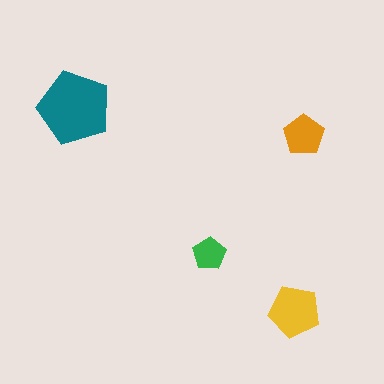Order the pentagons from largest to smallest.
the teal one, the yellow one, the orange one, the green one.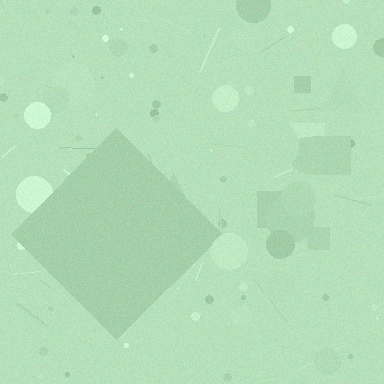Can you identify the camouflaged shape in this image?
The camouflaged shape is a diamond.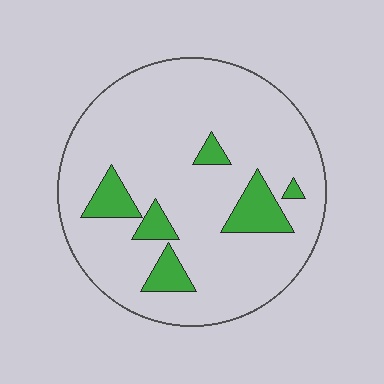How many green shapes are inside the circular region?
6.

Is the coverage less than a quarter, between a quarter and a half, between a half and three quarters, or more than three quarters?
Less than a quarter.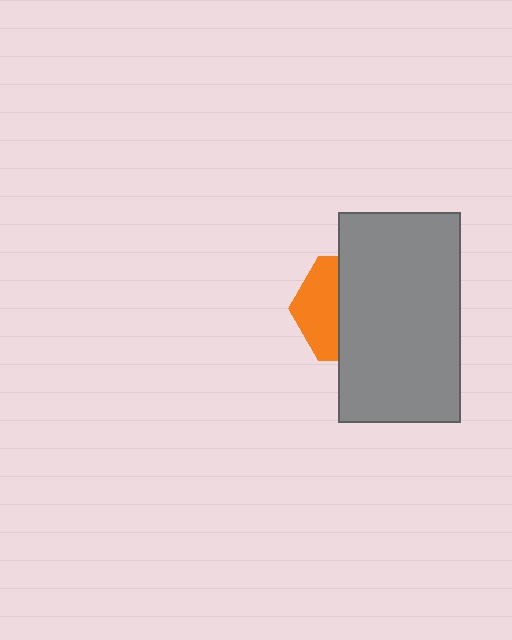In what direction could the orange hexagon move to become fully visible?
The orange hexagon could move left. That would shift it out from behind the gray rectangle entirely.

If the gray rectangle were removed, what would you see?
You would see the complete orange hexagon.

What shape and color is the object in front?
The object in front is a gray rectangle.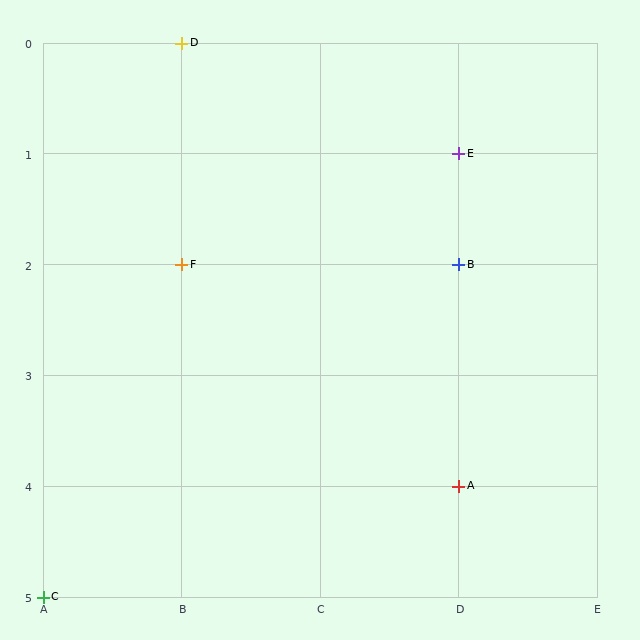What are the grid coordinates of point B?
Point B is at grid coordinates (D, 2).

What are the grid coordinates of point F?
Point F is at grid coordinates (B, 2).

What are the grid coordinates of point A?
Point A is at grid coordinates (D, 4).